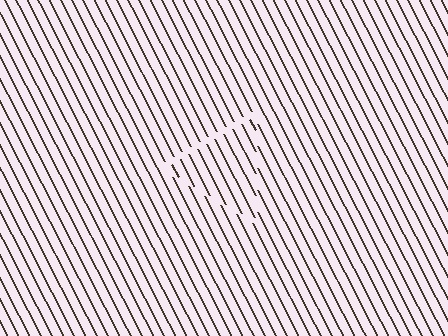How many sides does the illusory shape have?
3 sides — the line-ends trace a triangle.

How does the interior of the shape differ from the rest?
The interior of the shape contains the same grating, shifted by half a period — the contour is defined by the phase discontinuity where line-ends from the inner and outer gratings abut.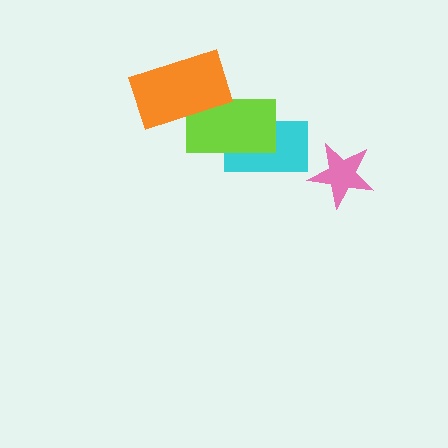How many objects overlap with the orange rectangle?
1 object overlaps with the orange rectangle.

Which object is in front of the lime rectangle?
The orange rectangle is in front of the lime rectangle.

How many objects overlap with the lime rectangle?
2 objects overlap with the lime rectangle.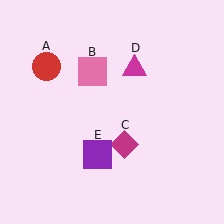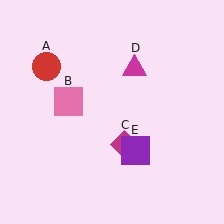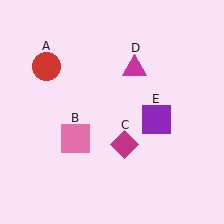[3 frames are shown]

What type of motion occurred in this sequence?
The pink square (object B), purple square (object E) rotated counterclockwise around the center of the scene.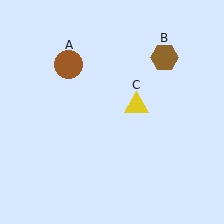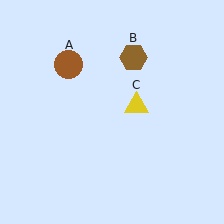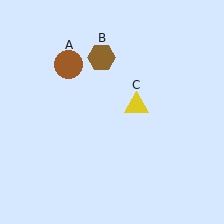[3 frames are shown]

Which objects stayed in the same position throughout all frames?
Brown circle (object A) and yellow triangle (object C) remained stationary.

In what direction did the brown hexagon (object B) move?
The brown hexagon (object B) moved left.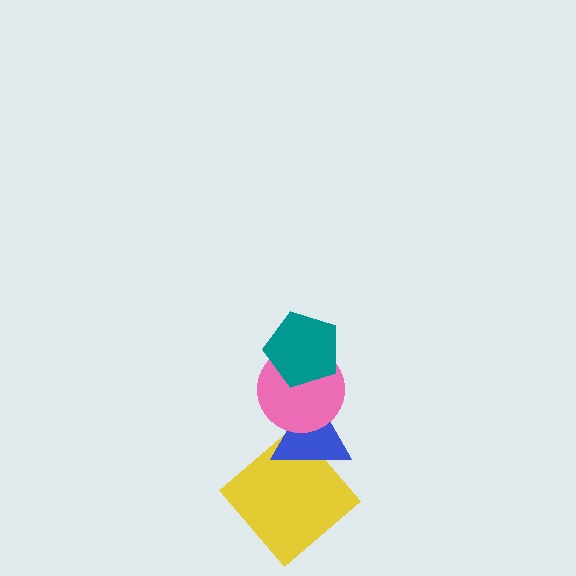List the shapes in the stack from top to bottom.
From top to bottom: the teal pentagon, the pink circle, the blue triangle, the yellow diamond.